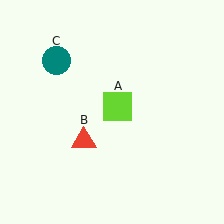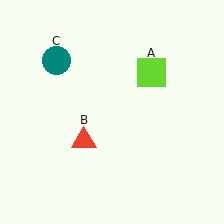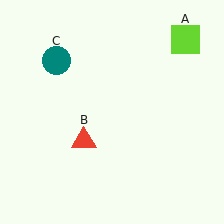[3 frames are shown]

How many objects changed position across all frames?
1 object changed position: lime square (object A).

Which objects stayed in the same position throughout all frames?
Red triangle (object B) and teal circle (object C) remained stationary.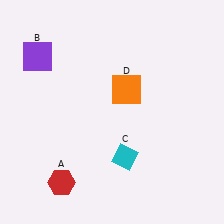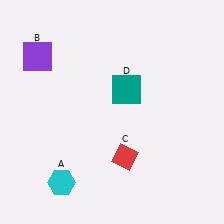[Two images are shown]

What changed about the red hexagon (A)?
In Image 1, A is red. In Image 2, it changed to cyan.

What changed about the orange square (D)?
In Image 1, D is orange. In Image 2, it changed to teal.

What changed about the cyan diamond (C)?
In Image 1, C is cyan. In Image 2, it changed to red.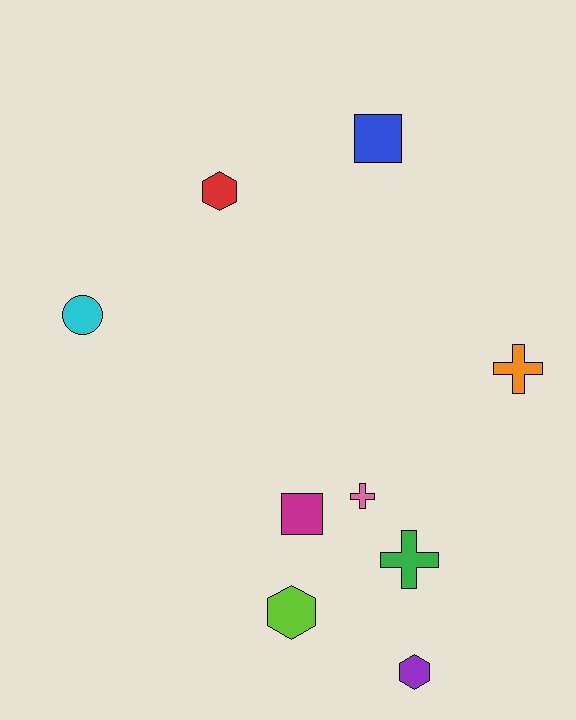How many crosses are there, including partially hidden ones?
There are 3 crosses.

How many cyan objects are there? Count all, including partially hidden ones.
There is 1 cyan object.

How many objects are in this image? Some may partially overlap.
There are 9 objects.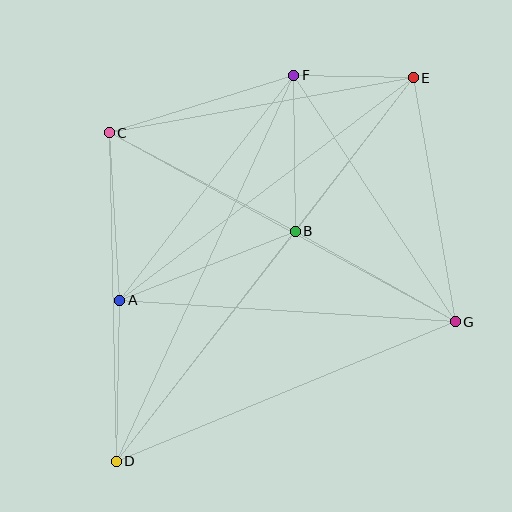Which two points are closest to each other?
Points E and F are closest to each other.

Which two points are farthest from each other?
Points D and E are farthest from each other.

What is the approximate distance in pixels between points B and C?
The distance between B and C is approximately 210 pixels.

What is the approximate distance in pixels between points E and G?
The distance between E and G is approximately 248 pixels.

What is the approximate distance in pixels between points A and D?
The distance between A and D is approximately 161 pixels.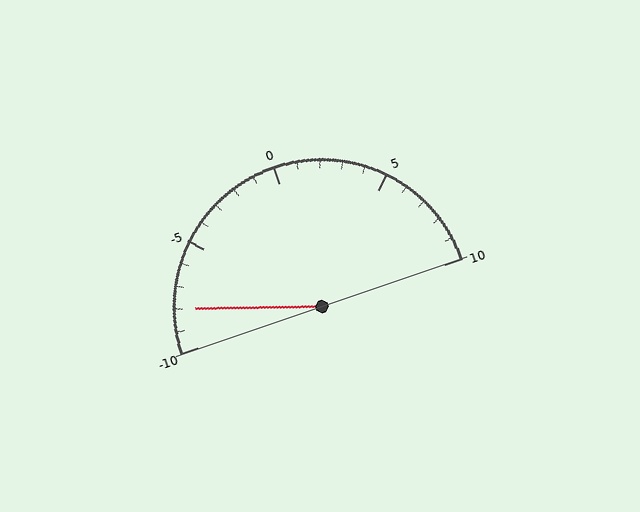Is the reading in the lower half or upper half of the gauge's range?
The reading is in the lower half of the range (-10 to 10).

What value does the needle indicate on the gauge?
The needle indicates approximately -8.